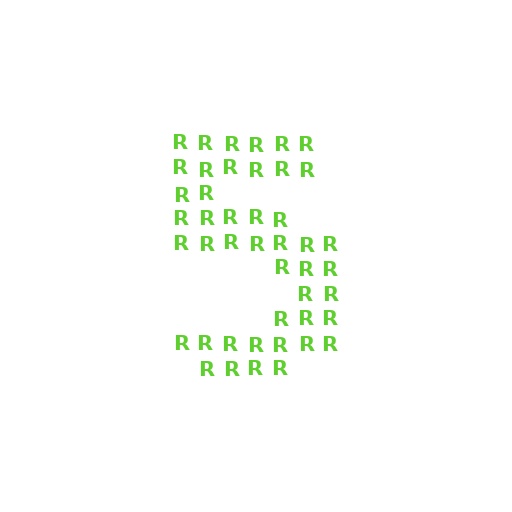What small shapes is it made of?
It is made of small letter R's.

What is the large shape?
The large shape is the digit 5.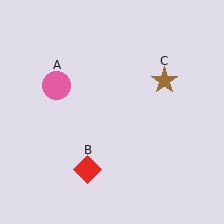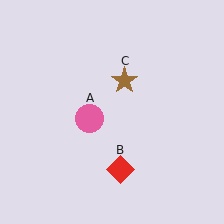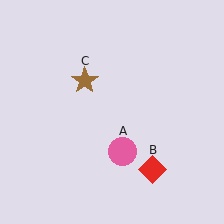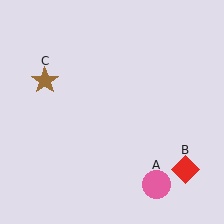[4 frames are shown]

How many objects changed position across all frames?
3 objects changed position: pink circle (object A), red diamond (object B), brown star (object C).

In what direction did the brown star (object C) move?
The brown star (object C) moved left.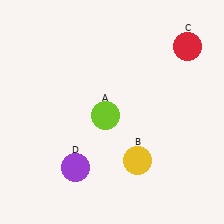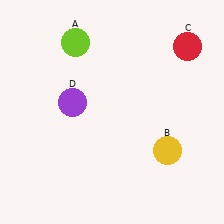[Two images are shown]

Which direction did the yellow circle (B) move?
The yellow circle (B) moved right.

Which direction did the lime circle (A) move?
The lime circle (A) moved up.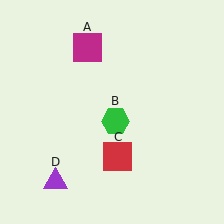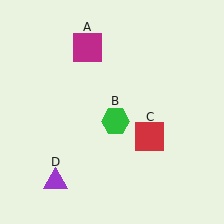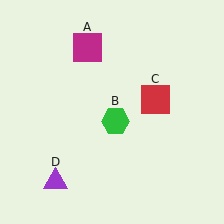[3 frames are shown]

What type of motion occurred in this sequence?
The red square (object C) rotated counterclockwise around the center of the scene.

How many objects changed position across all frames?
1 object changed position: red square (object C).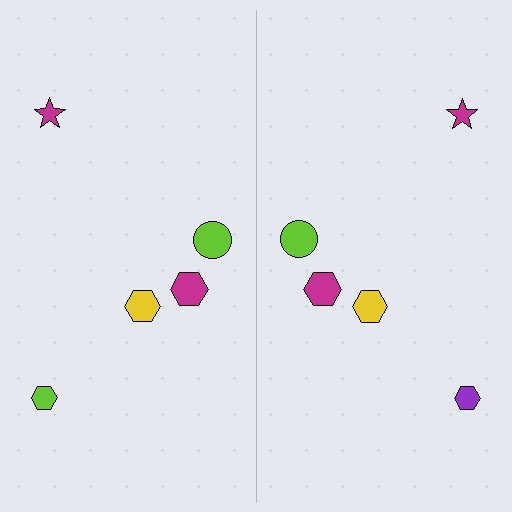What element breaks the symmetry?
The purple hexagon on the right side breaks the symmetry — its mirror counterpart is lime.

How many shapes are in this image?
There are 10 shapes in this image.